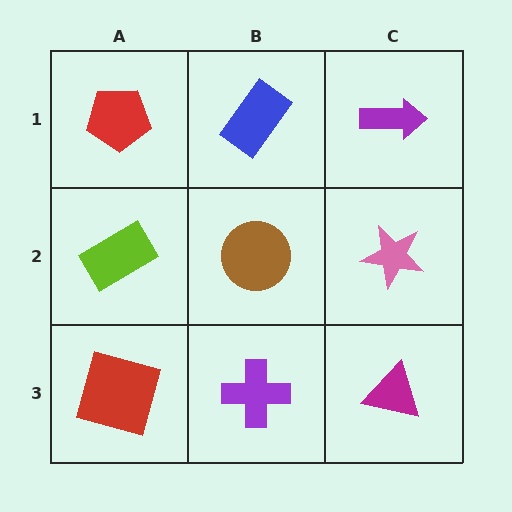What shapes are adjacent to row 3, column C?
A pink star (row 2, column C), a purple cross (row 3, column B).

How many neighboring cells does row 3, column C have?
2.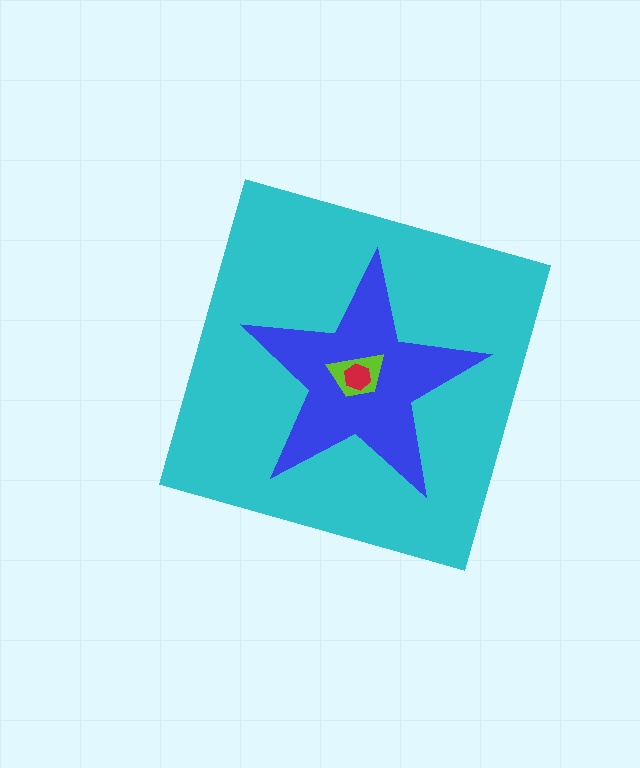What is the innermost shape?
The red hexagon.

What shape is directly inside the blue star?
The lime trapezoid.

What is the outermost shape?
The cyan diamond.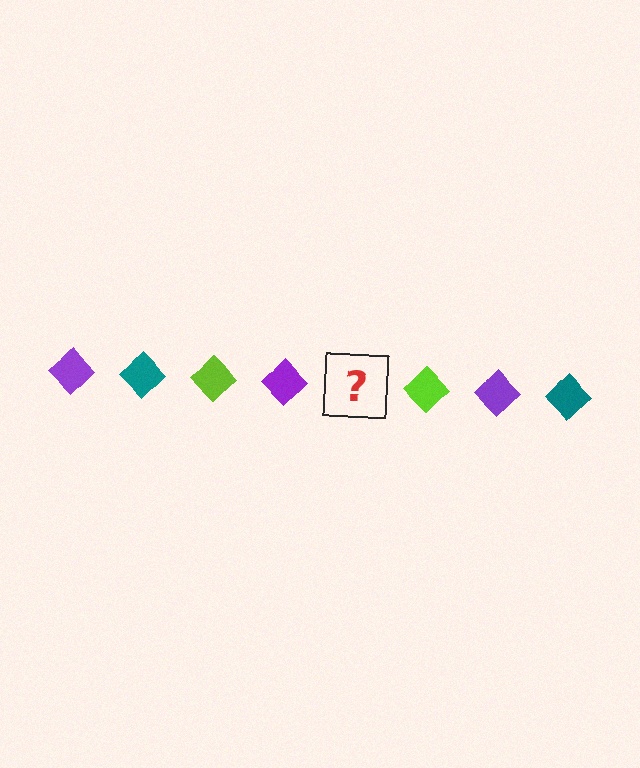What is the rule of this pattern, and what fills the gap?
The rule is that the pattern cycles through purple, teal, lime diamonds. The gap should be filled with a teal diamond.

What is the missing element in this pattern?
The missing element is a teal diamond.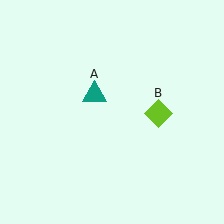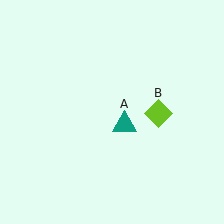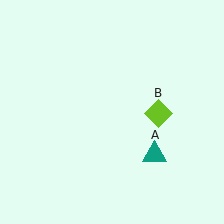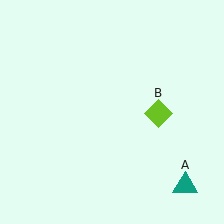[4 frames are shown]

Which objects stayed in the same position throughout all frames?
Lime diamond (object B) remained stationary.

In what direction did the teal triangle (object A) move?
The teal triangle (object A) moved down and to the right.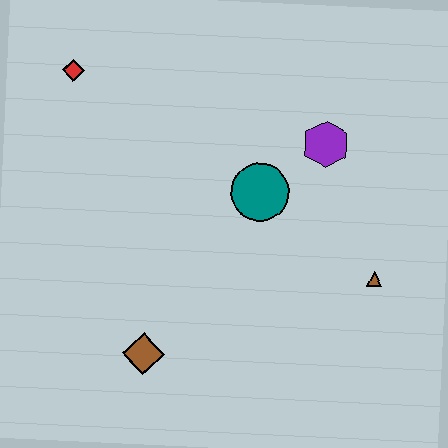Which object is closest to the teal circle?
The purple hexagon is closest to the teal circle.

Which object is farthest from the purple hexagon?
The brown diamond is farthest from the purple hexagon.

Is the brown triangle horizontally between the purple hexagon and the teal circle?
No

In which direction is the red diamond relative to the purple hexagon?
The red diamond is to the left of the purple hexagon.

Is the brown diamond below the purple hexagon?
Yes